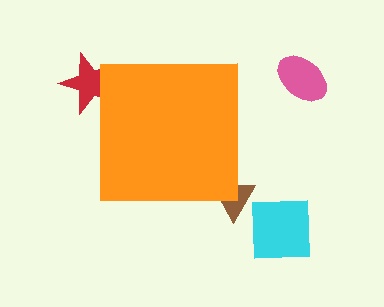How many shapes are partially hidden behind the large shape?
2 shapes are partially hidden.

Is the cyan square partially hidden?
No, the cyan square is fully visible.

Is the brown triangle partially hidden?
Yes, the brown triangle is partially hidden behind the orange square.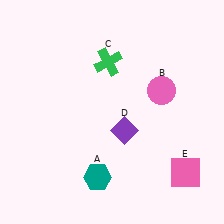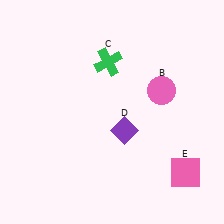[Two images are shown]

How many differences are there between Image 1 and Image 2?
There is 1 difference between the two images.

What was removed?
The teal hexagon (A) was removed in Image 2.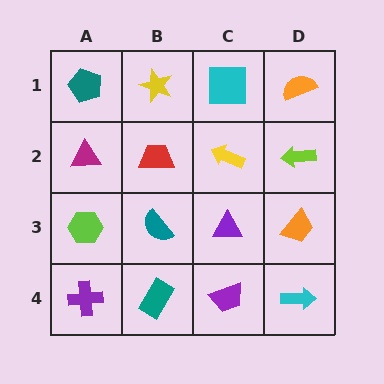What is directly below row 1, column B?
A red trapezoid.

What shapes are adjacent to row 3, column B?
A red trapezoid (row 2, column B), a teal rectangle (row 4, column B), a lime hexagon (row 3, column A), a purple triangle (row 3, column C).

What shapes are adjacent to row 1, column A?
A magenta triangle (row 2, column A), a yellow star (row 1, column B).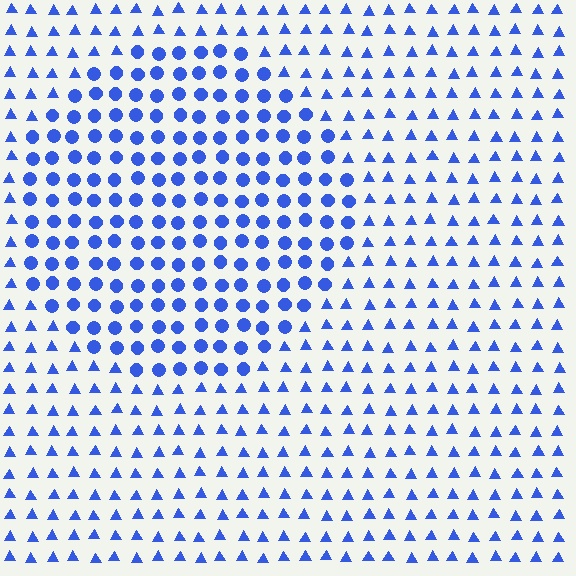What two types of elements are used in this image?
The image uses circles inside the circle region and triangles outside it.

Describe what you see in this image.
The image is filled with small blue elements arranged in a uniform grid. A circle-shaped region contains circles, while the surrounding area contains triangles. The boundary is defined purely by the change in element shape.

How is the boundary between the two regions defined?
The boundary is defined by a change in element shape: circles inside vs. triangles outside. All elements share the same color and spacing.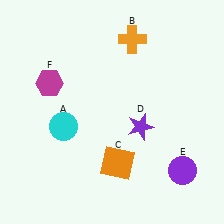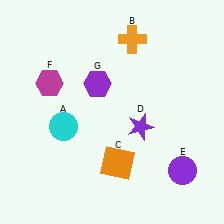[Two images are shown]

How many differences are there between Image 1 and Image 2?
There is 1 difference between the two images.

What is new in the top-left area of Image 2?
A purple hexagon (G) was added in the top-left area of Image 2.